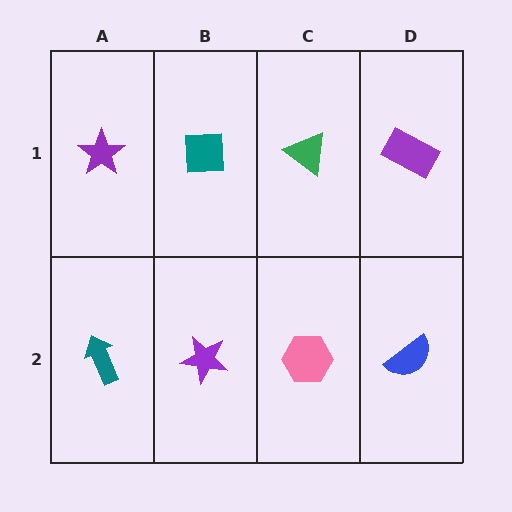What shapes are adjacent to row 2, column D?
A purple rectangle (row 1, column D), a pink hexagon (row 2, column C).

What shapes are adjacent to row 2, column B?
A teal square (row 1, column B), a teal arrow (row 2, column A), a pink hexagon (row 2, column C).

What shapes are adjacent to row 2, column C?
A green triangle (row 1, column C), a purple star (row 2, column B), a blue semicircle (row 2, column D).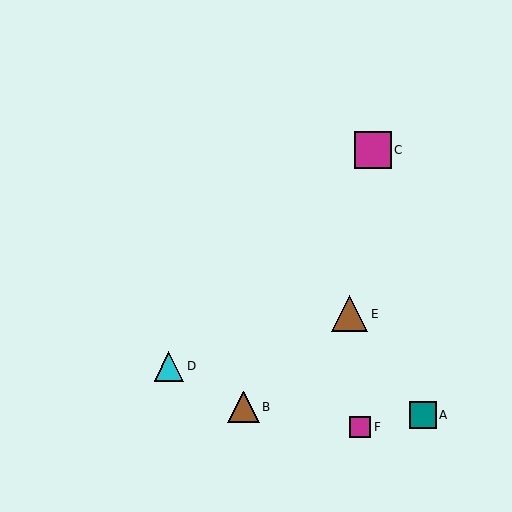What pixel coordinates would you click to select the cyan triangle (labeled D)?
Click at (169, 366) to select the cyan triangle D.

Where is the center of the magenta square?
The center of the magenta square is at (360, 427).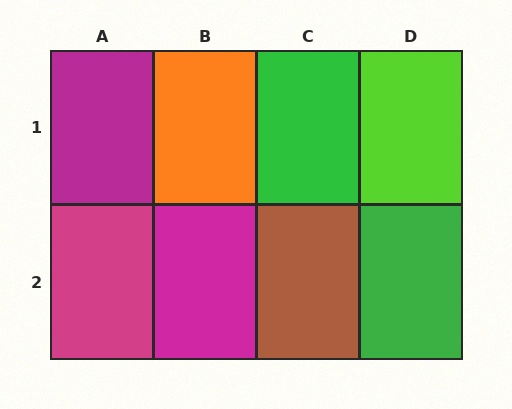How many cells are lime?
1 cell is lime.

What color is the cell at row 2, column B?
Magenta.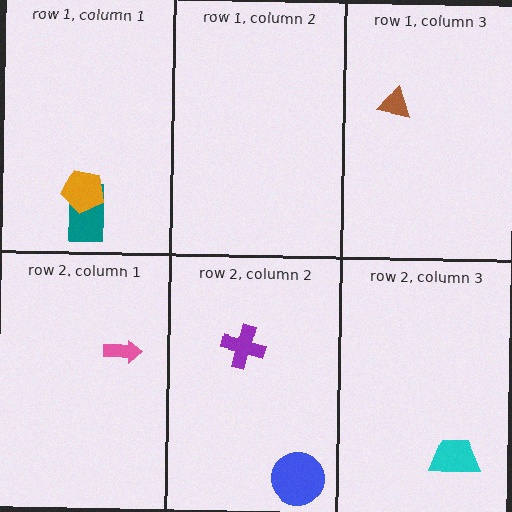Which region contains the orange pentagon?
The row 1, column 1 region.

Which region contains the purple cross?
The row 2, column 2 region.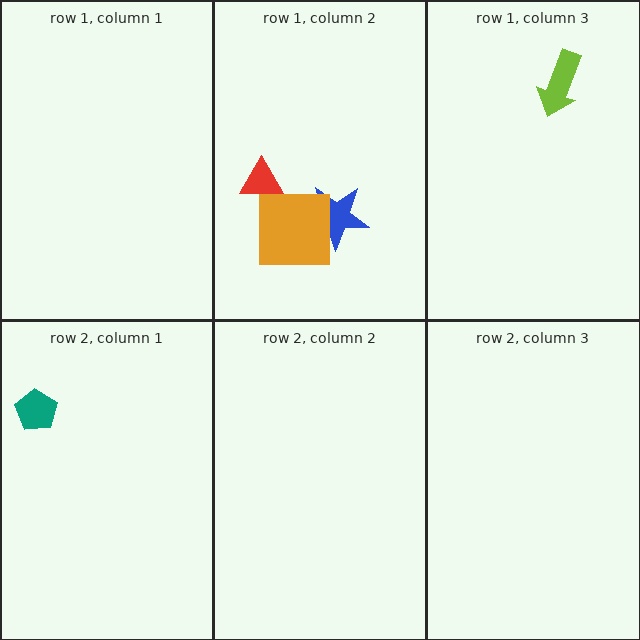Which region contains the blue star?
The row 1, column 2 region.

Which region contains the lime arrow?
The row 1, column 3 region.